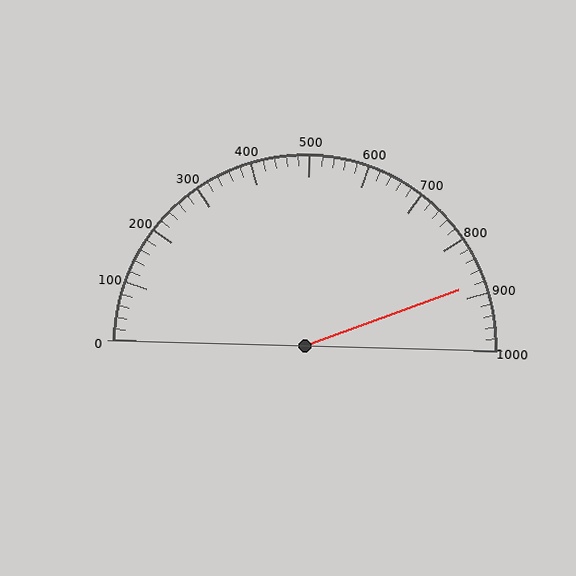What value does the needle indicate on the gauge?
The needle indicates approximately 880.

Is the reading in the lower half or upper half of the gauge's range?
The reading is in the upper half of the range (0 to 1000).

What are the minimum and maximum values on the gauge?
The gauge ranges from 0 to 1000.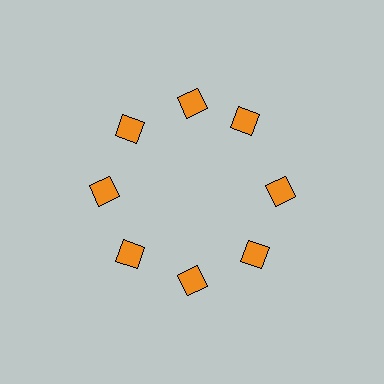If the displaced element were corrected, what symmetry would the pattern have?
It would have 8-fold rotational symmetry — the pattern would map onto itself every 45 degrees.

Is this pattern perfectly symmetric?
No. The 8 orange squares are arranged in a ring, but one element near the 2 o'clock position is rotated out of alignment along the ring, breaking the 8-fold rotational symmetry.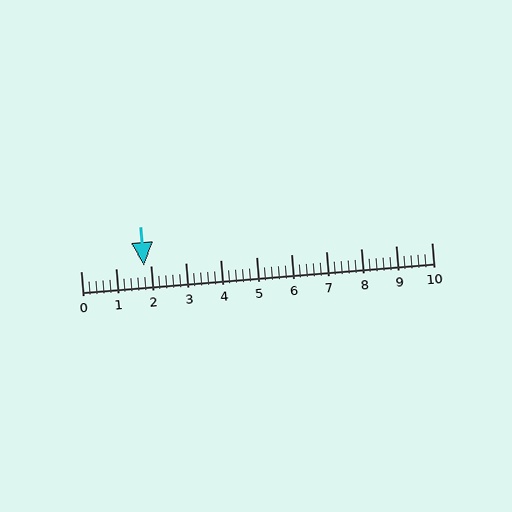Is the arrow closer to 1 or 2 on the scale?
The arrow is closer to 2.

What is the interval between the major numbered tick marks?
The major tick marks are spaced 1 units apart.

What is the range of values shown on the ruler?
The ruler shows values from 0 to 10.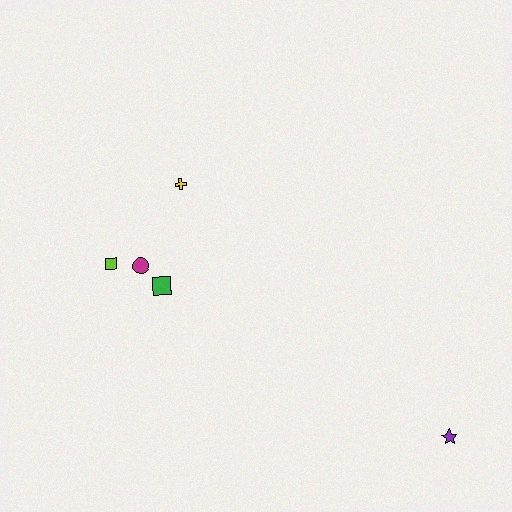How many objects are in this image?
There are 5 objects.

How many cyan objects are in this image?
There are no cyan objects.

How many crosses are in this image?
There is 1 cross.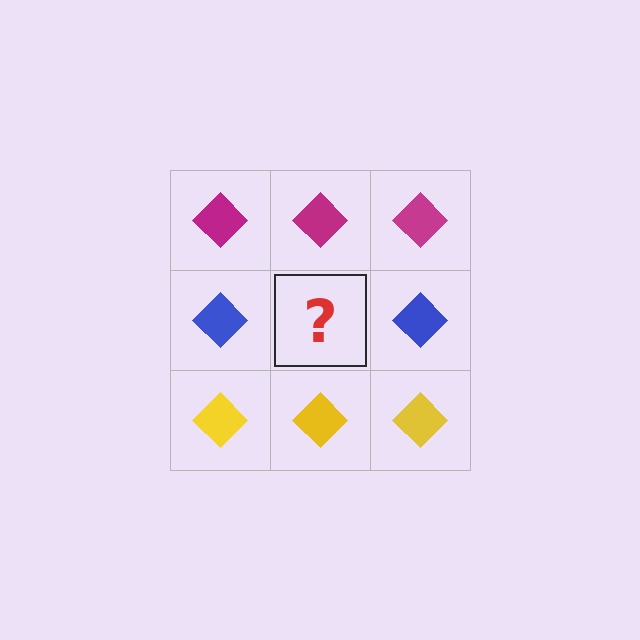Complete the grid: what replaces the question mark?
The question mark should be replaced with a blue diamond.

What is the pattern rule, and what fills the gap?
The rule is that each row has a consistent color. The gap should be filled with a blue diamond.